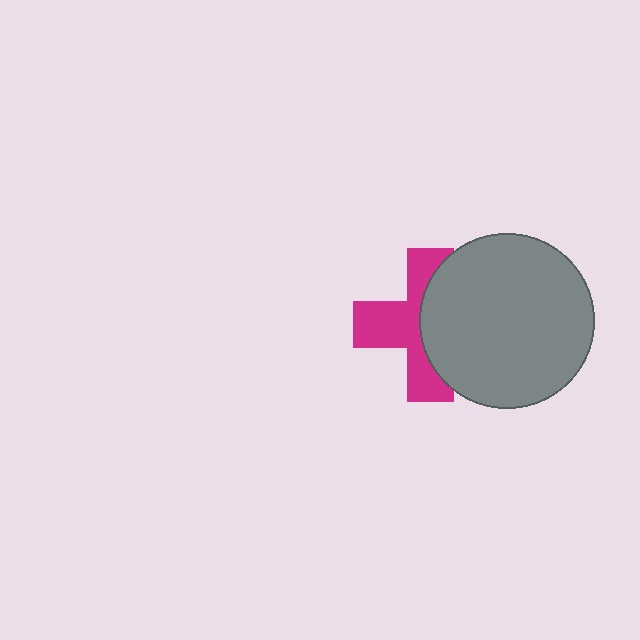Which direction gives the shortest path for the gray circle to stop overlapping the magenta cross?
Moving right gives the shortest separation.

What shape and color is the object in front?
The object in front is a gray circle.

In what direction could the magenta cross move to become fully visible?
The magenta cross could move left. That would shift it out from behind the gray circle entirely.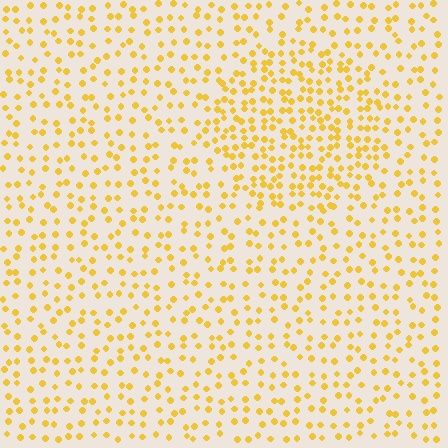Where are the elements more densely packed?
The elements are more densely packed inside the circle boundary.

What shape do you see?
I see a circle.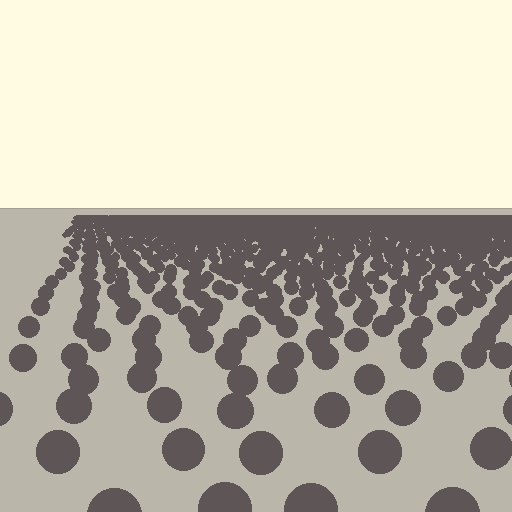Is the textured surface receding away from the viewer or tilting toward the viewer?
The surface is receding away from the viewer. Texture elements get smaller and denser toward the top.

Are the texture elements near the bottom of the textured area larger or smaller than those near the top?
Larger. Near the bottom, elements are closer to the viewer and appear at a bigger on-screen size.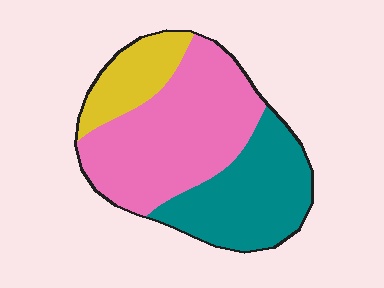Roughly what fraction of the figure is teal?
Teal covers 34% of the figure.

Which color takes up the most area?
Pink, at roughly 50%.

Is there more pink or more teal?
Pink.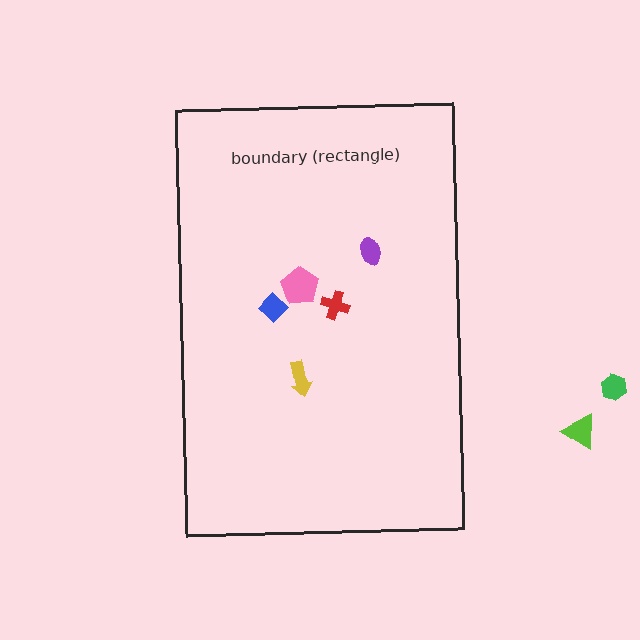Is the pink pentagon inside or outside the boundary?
Inside.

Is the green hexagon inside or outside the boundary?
Outside.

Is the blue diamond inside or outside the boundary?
Inside.